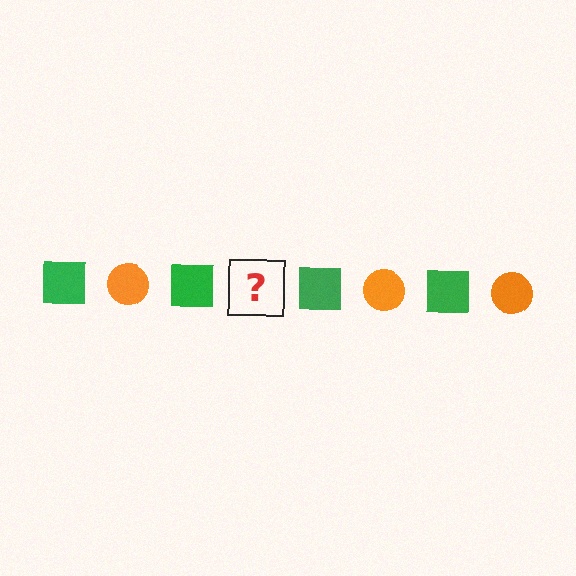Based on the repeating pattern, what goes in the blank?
The blank should be an orange circle.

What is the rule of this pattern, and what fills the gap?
The rule is that the pattern alternates between green square and orange circle. The gap should be filled with an orange circle.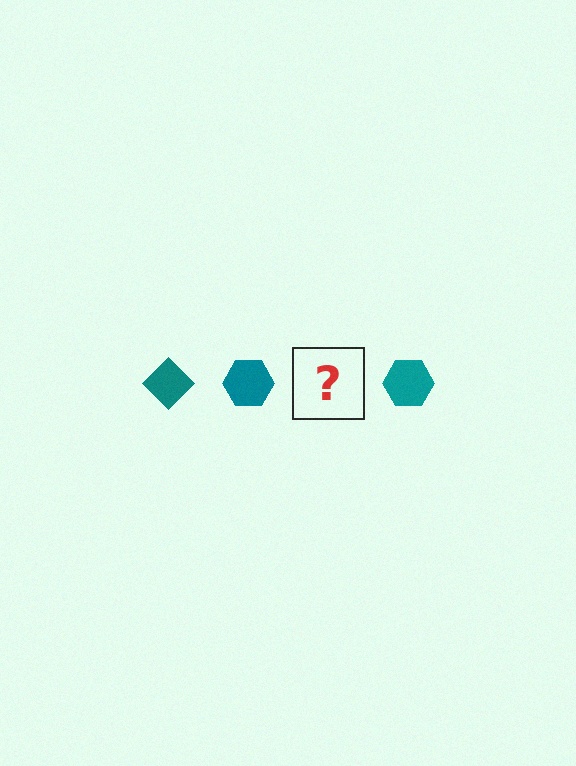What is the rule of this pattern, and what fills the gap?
The rule is that the pattern cycles through diamond, hexagon shapes in teal. The gap should be filled with a teal diamond.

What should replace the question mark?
The question mark should be replaced with a teal diamond.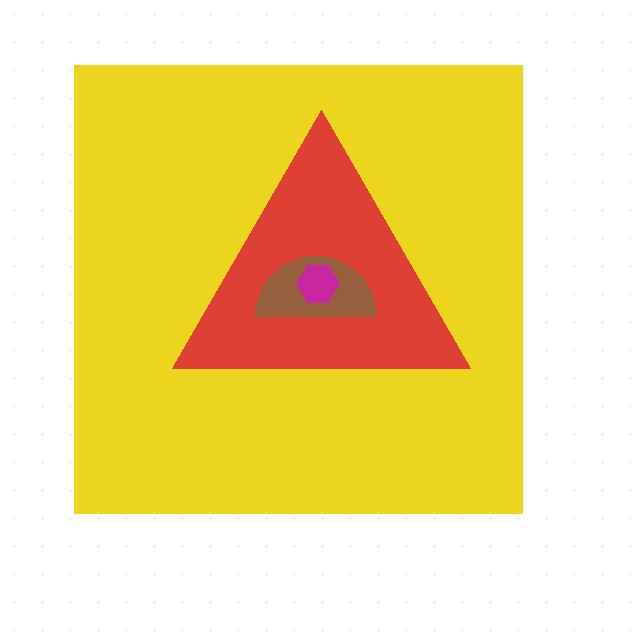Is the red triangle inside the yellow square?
Yes.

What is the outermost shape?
The yellow square.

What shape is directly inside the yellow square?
The red triangle.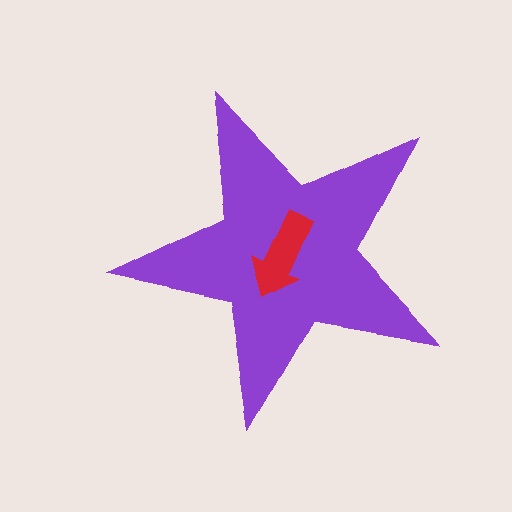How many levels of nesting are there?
2.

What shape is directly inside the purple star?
The red arrow.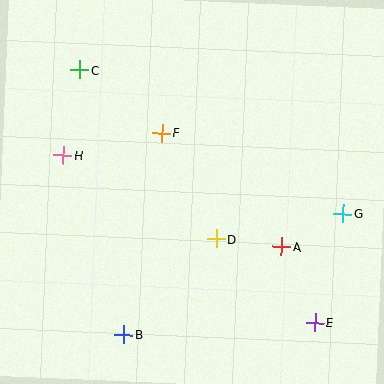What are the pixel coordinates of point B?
Point B is at (124, 335).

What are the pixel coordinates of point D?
Point D is at (217, 239).